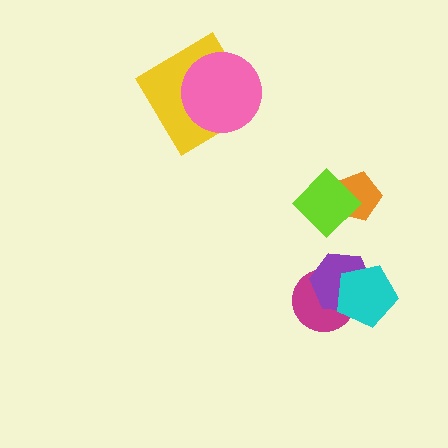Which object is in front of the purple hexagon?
The cyan pentagon is in front of the purple hexagon.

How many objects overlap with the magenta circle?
2 objects overlap with the magenta circle.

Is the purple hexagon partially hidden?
Yes, it is partially covered by another shape.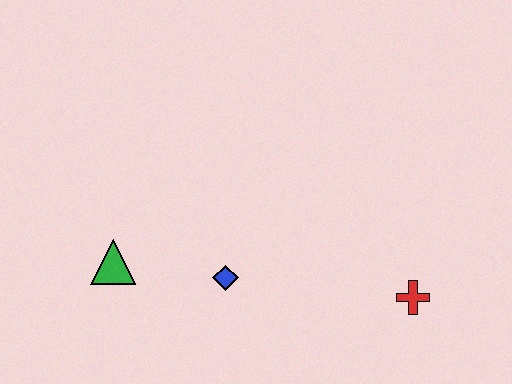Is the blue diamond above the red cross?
Yes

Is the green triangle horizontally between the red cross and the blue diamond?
No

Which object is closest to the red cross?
The blue diamond is closest to the red cross.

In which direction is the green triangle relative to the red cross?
The green triangle is to the left of the red cross.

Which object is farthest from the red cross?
The green triangle is farthest from the red cross.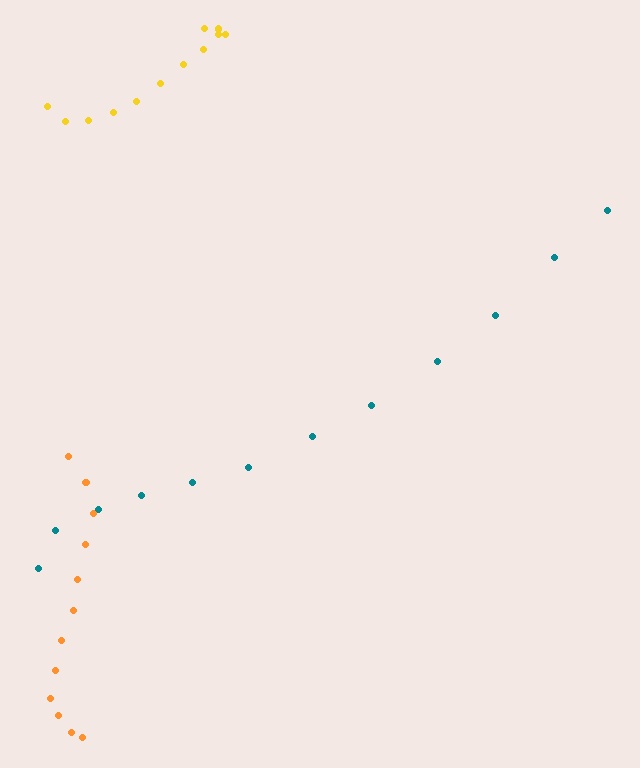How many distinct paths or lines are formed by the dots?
There are 3 distinct paths.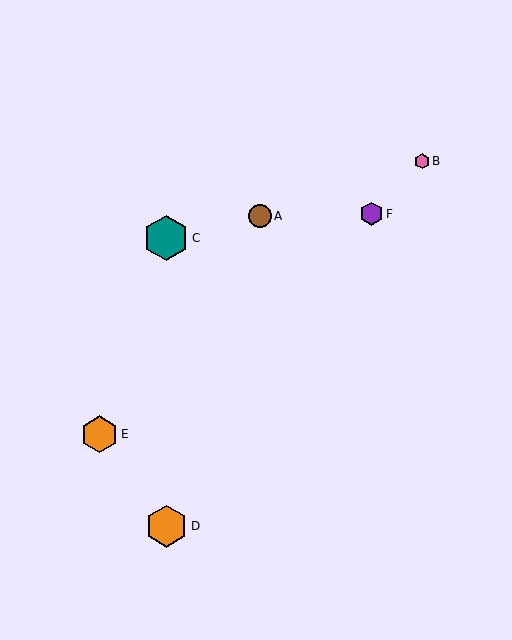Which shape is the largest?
The teal hexagon (labeled C) is the largest.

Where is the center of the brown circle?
The center of the brown circle is at (260, 216).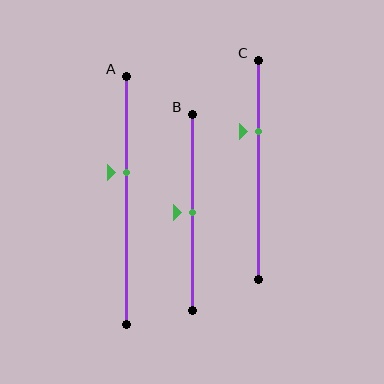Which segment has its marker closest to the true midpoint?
Segment B has its marker closest to the true midpoint.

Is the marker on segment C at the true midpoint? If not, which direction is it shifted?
No, the marker on segment C is shifted upward by about 18% of the segment length.